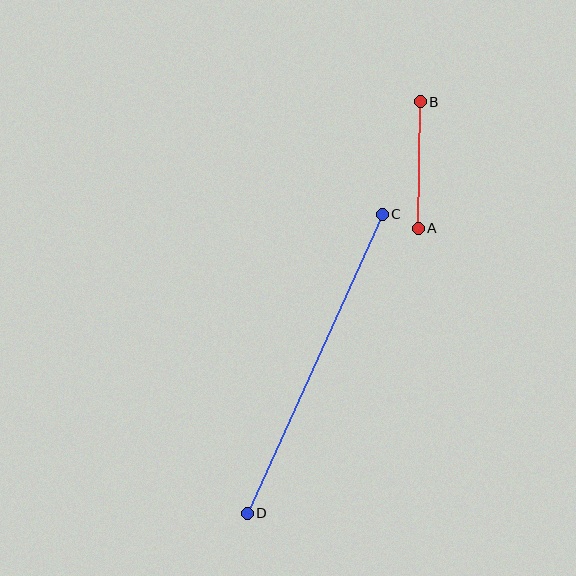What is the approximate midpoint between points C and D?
The midpoint is at approximately (315, 364) pixels.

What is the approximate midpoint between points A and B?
The midpoint is at approximately (419, 165) pixels.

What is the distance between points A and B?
The distance is approximately 127 pixels.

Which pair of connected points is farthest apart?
Points C and D are farthest apart.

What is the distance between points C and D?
The distance is approximately 328 pixels.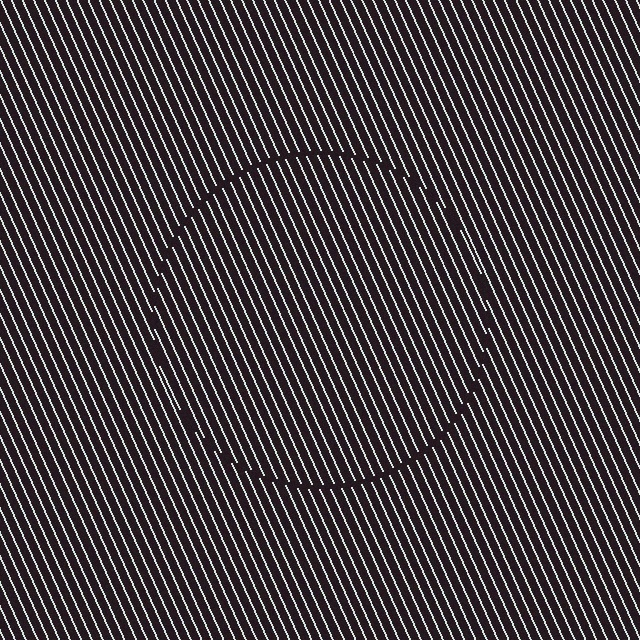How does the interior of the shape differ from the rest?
The interior of the shape contains the same grating, shifted by half a period — the contour is defined by the phase discontinuity where line-ends from the inner and outer gratings abut.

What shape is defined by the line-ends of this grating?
An illusory circle. The interior of the shape contains the same grating, shifted by half a period — the contour is defined by the phase discontinuity where line-ends from the inner and outer gratings abut.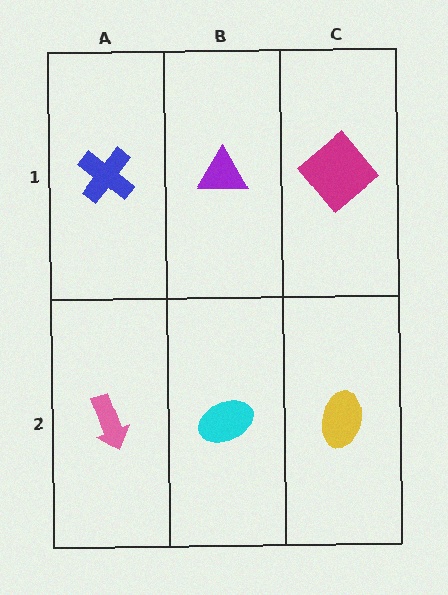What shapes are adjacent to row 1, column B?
A cyan ellipse (row 2, column B), a blue cross (row 1, column A), a magenta diamond (row 1, column C).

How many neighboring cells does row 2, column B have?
3.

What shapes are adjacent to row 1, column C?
A yellow ellipse (row 2, column C), a purple triangle (row 1, column B).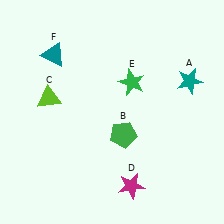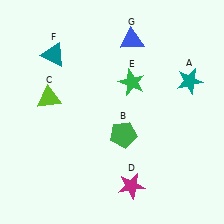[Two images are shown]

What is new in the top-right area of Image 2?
A blue triangle (G) was added in the top-right area of Image 2.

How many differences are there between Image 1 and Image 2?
There is 1 difference between the two images.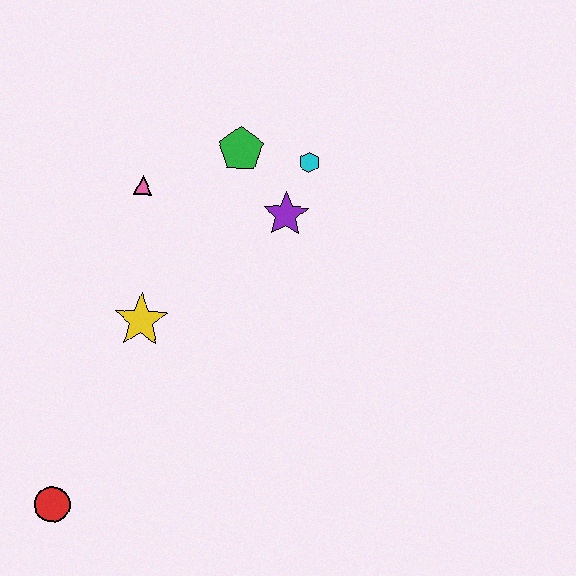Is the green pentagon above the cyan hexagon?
Yes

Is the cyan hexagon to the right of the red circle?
Yes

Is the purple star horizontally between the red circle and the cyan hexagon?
Yes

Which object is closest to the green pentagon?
The cyan hexagon is closest to the green pentagon.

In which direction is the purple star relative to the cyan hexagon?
The purple star is below the cyan hexagon.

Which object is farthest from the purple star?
The red circle is farthest from the purple star.